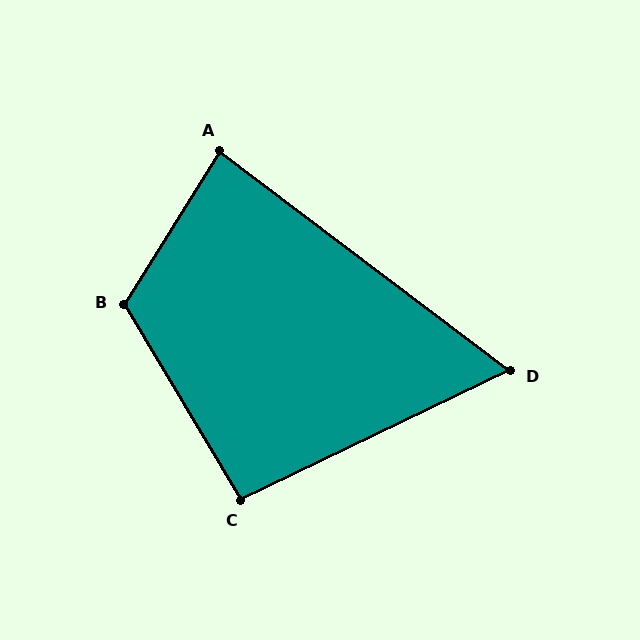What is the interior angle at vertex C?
Approximately 95 degrees (obtuse).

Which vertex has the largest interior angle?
B, at approximately 117 degrees.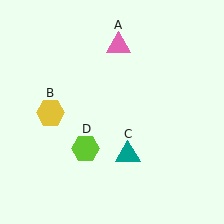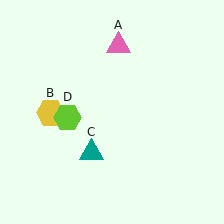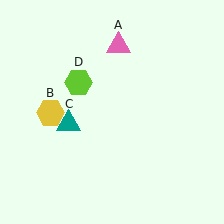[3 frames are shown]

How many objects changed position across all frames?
2 objects changed position: teal triangle (object C), lime hexagon (object D).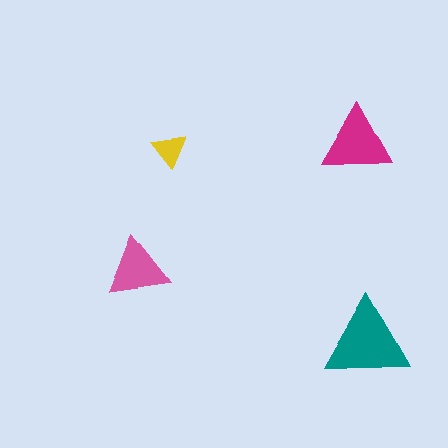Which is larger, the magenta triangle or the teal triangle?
The teal one.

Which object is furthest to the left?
The pink triangle is leftmost.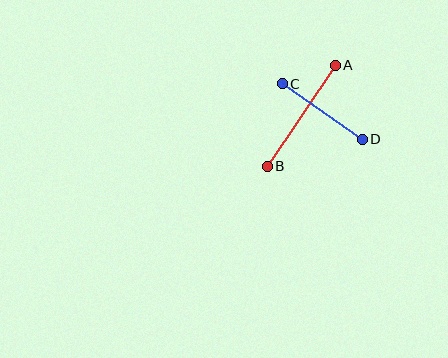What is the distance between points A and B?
The distance is approximately 122 pixels.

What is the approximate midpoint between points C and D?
The midpoint is at approximately (322, 111) pixels.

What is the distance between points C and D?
The distance is approximately 97 pixels.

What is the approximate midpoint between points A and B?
The midpoint is at approximately (301, 116) pixels.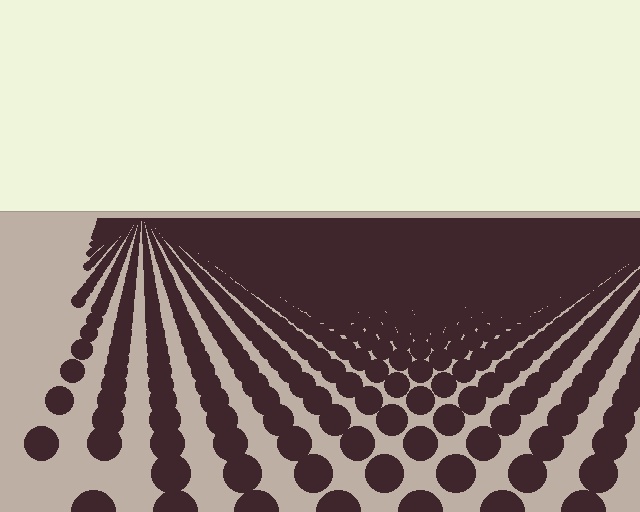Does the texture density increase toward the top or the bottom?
Density increases toward the top.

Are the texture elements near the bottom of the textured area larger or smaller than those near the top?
Larger. Near the bottom, elements are closer to the viewer and appear at a bigger on-screen size.